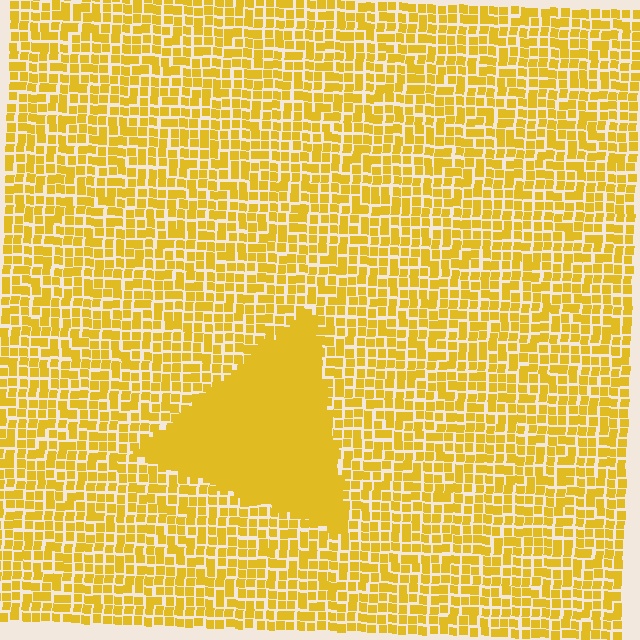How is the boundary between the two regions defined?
The boundary is defined by a change in element density (approximately 2.6x ratio). All elements are the same color, size, and shape.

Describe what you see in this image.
The image contains small yellow elements arranged at two different densities. A triangle-shaped region is visible where the elements are more densely packed than the surrounding area.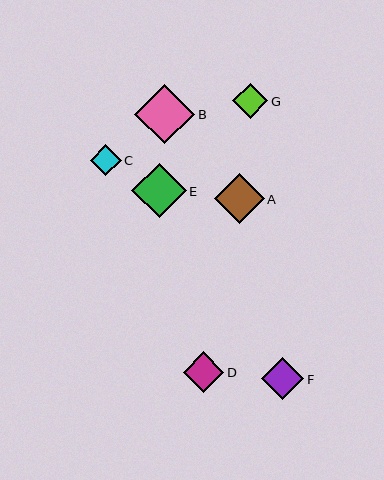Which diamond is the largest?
Diamond B is the largest with a size of approximately 60 pixels.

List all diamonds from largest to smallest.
From largest to smallest: B, E, A, F, D, G, C.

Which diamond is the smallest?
Diamond C is the smallest with a size of approximately 31 pixels.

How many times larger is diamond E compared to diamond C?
Diamond E is approximately 1.8 times the size of diamond C.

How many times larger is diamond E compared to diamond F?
Diamond E is approximately 1.3 times the size of diamond F.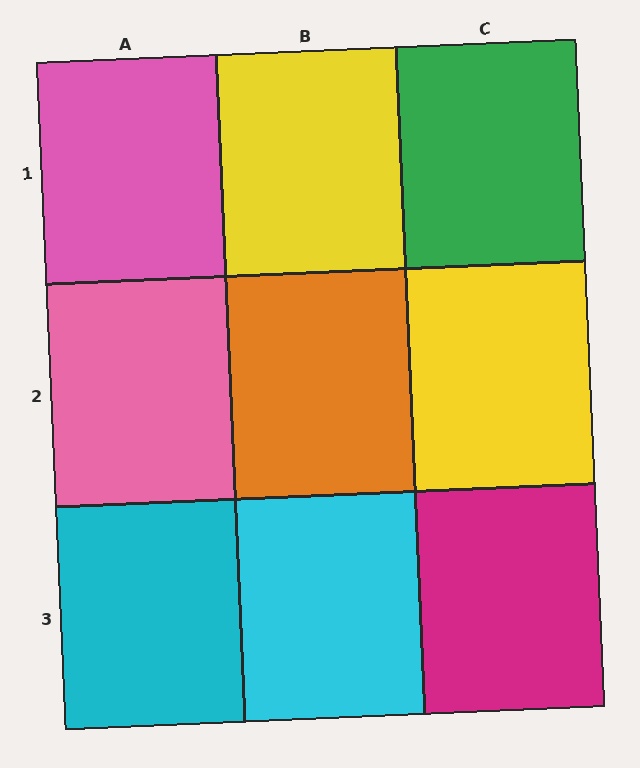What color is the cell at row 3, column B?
Cyan.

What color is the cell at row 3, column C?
Magenta.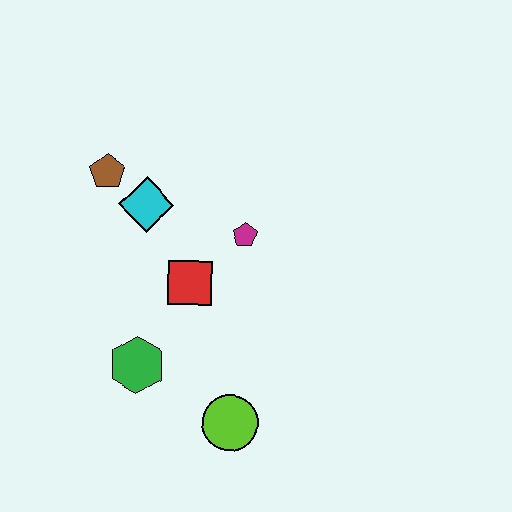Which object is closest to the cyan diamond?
The brown pentagon is closest to the cyan diamond.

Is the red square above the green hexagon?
Yes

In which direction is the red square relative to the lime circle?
The red square is above the lime circle.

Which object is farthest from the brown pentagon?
The lime circle is farthest from the brown pentagon.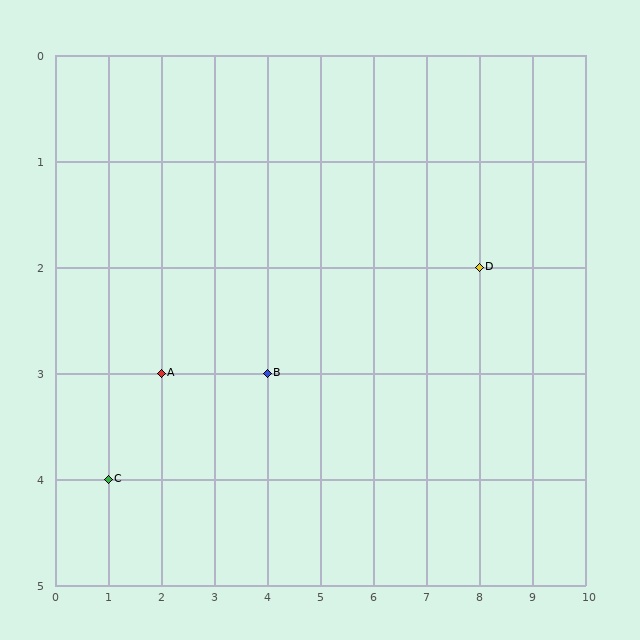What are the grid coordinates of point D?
Point D is at grid coordinates (8, 2).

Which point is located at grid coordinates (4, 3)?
Point B is at (4, 3).